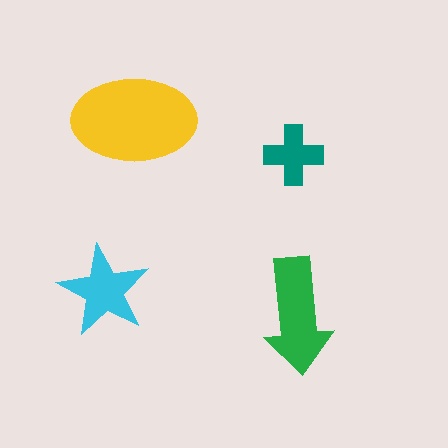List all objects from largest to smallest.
The yellow ellipse, the green arrow, the cyan star, the teal cross.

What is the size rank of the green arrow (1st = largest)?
2nd.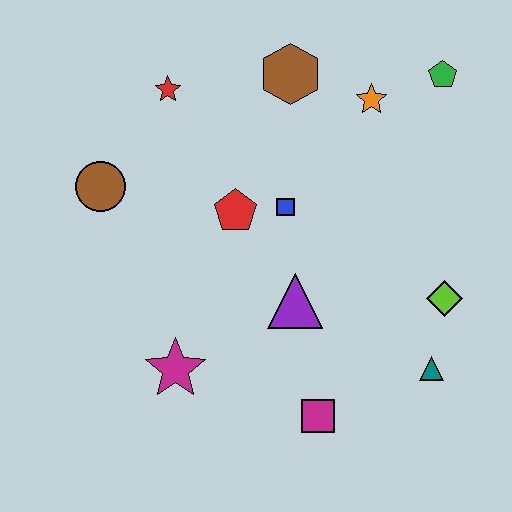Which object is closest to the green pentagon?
The orange star is closest to the green pentagon.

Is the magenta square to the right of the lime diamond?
No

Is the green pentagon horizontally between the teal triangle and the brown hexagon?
No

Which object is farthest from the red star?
The teal triangle is farthest from the red star.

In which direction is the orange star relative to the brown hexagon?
The orange star is to the right of the brown hexagon.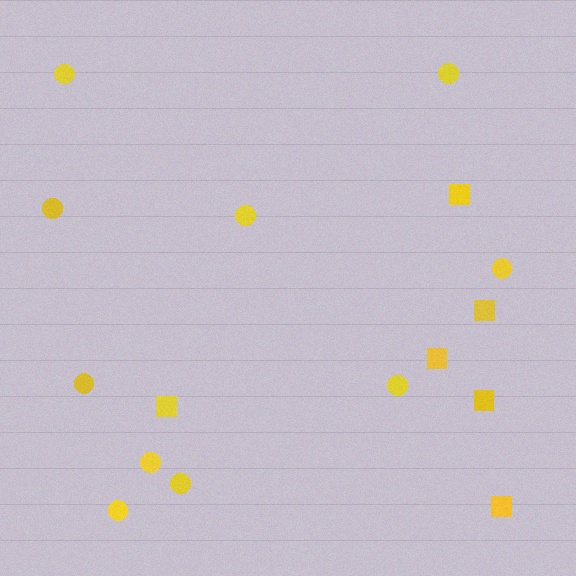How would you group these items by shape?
There are 2 groups: one group of squares (6) and one group of circles (10).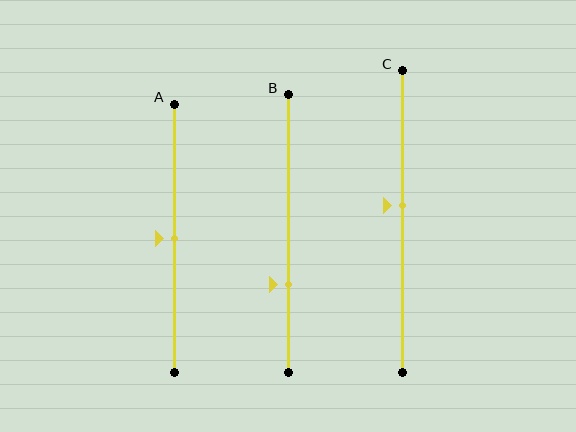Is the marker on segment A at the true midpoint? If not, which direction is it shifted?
Yes, the marker on segment A is at the true midpoint.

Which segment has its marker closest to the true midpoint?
Segment A has its marker closest to the true midpoint.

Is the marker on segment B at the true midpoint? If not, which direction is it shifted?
No, the marker on segment B is shifted downward by about 18% of the segment length.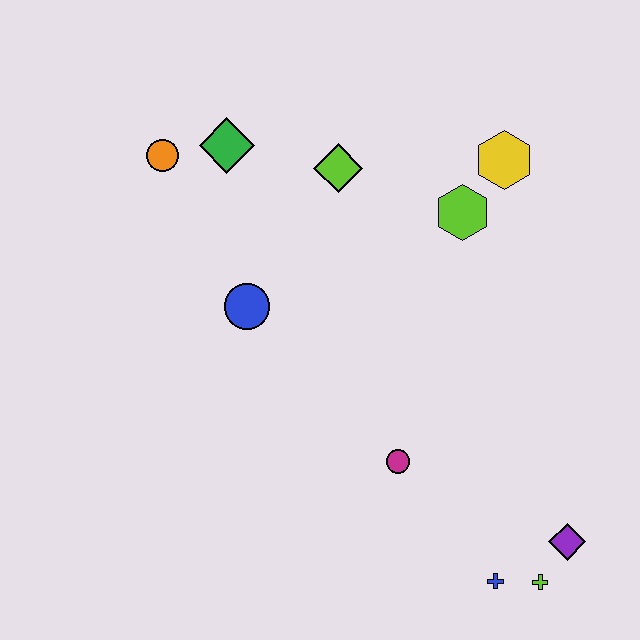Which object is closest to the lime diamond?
The green diamond is closest to the lime diamond.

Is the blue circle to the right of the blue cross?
No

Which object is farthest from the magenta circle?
The orange circle is farthest from the magenta circle.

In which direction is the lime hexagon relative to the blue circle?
The lime hexagon is to the right of the blue circle.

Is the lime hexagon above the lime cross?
Yes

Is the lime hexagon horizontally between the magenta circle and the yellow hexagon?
Yes